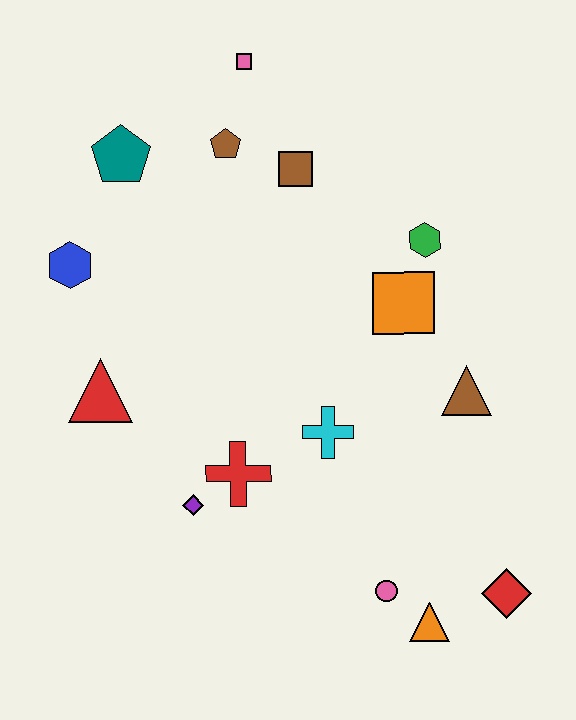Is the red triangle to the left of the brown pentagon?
Yes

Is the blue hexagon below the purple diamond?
No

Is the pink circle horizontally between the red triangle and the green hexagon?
Yes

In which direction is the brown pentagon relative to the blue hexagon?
The brown pentagon is to the right of the blue hexagon.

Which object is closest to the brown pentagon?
The brown square is closest to the brown pentagon.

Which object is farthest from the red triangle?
The red diamond is farthest from the red triangle.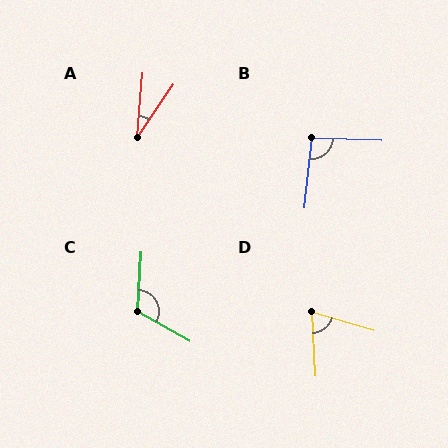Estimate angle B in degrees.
Approximately 94 degrees.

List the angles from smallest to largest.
A (30°), D (70°), B (94°), C (117°).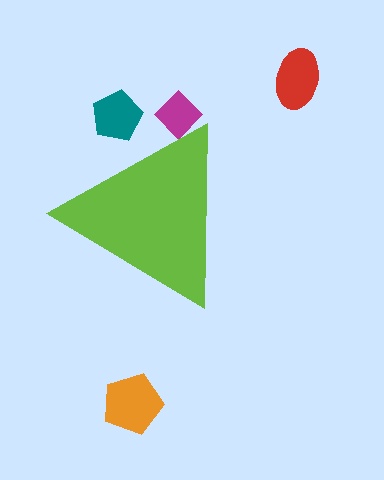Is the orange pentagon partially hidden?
No, the orange pentagon is fully visible.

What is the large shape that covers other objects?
A lime triangle.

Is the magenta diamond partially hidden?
Yes, the magenta diamond is partially hidden behind the lime triangle.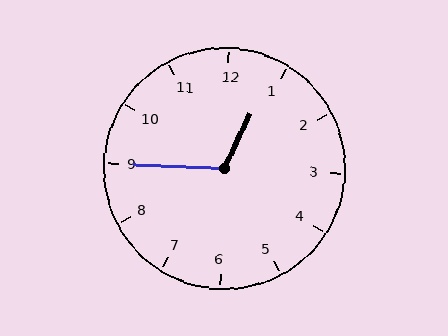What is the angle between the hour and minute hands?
Approximately 112 degrees.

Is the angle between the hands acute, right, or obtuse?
It is obtuse.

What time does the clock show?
12:45.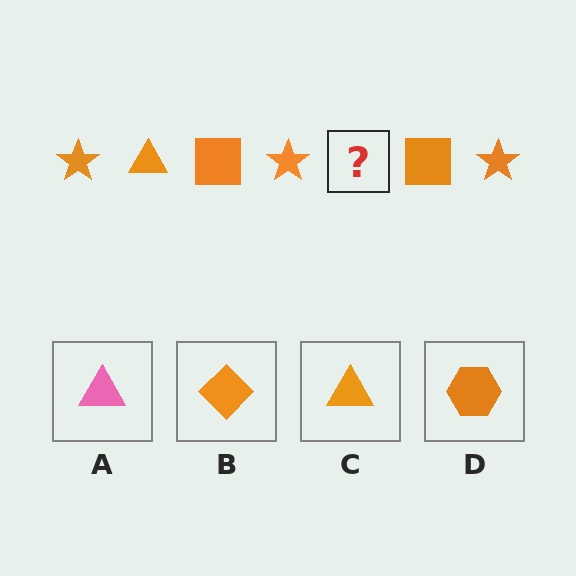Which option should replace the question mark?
Option C.